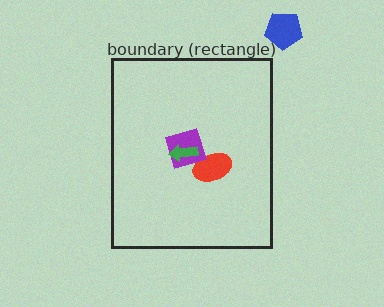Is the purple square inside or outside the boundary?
Inside.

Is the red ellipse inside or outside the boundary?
Inside.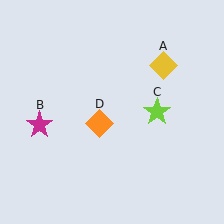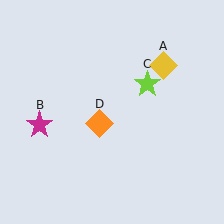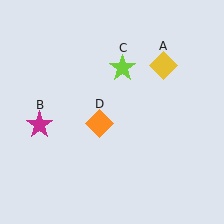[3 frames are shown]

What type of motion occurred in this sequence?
The lime star (object C) rotated counterclockwise around the center of the scene.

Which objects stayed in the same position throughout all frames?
Yellow diamond (object A) and magenta star (object B) and orange diamond (object D) remained stationary.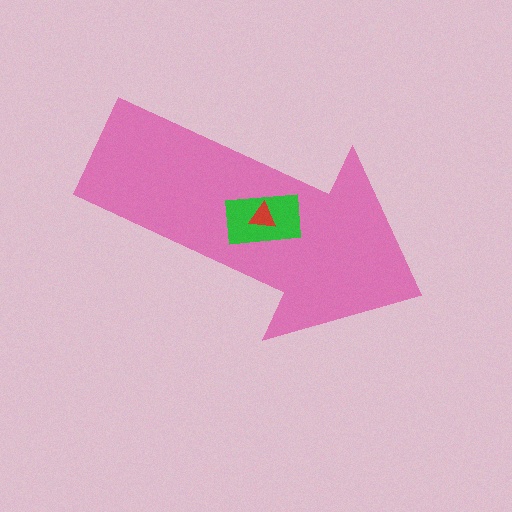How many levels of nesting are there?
3.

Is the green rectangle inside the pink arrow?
Yes.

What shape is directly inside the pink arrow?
The green rectangle.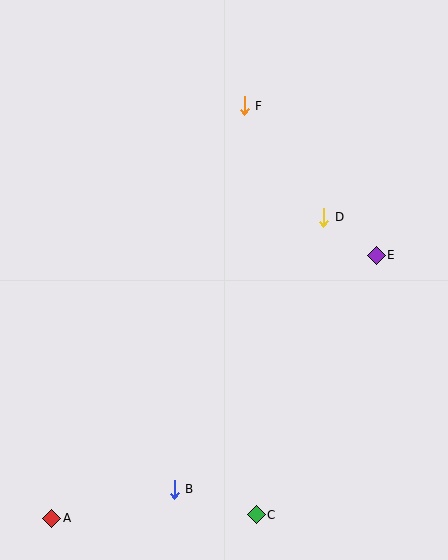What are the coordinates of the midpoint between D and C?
The midpoint between D and C is at (290, 366).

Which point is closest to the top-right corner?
Point F is closest to the top-right corner.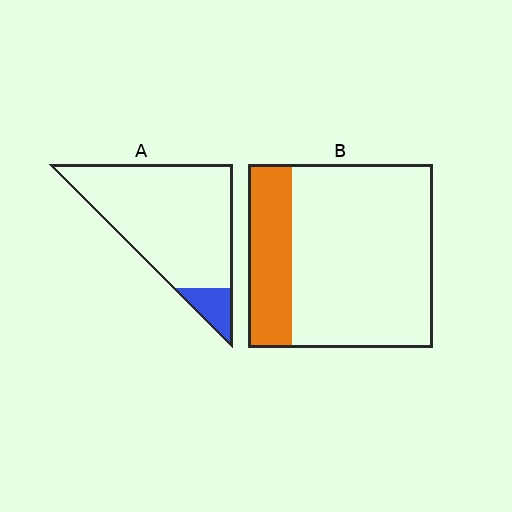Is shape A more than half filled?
No.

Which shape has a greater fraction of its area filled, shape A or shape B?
Shape B.